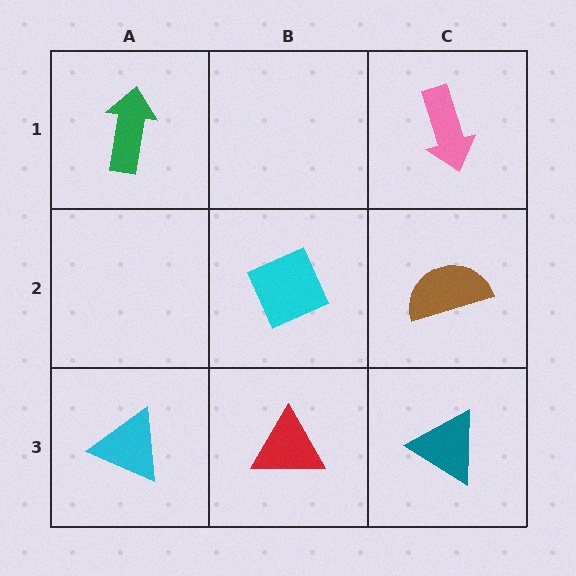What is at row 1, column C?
A pink arrow.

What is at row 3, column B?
A red triangle.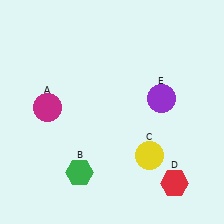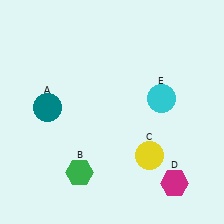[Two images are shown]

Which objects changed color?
A changed from magenta to teal. D changed from red to magenta. E changed from purple to cyan.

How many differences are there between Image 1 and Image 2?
There are 3 differences between the two images.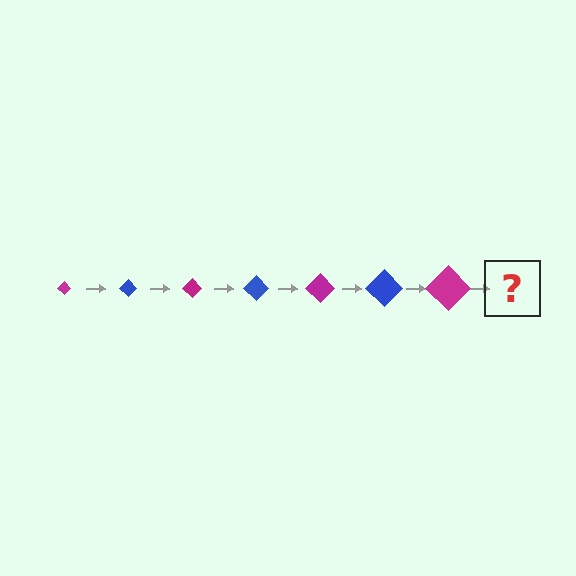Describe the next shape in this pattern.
It should be a blue diamond, larger than the previous one.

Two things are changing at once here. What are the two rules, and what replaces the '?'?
The two rules are that the diamond grows larger each step and the color cycles through magenta and blue. The '?' should be a blue diamond, larger than the previous one.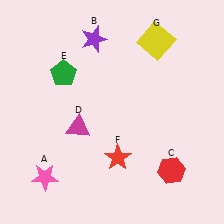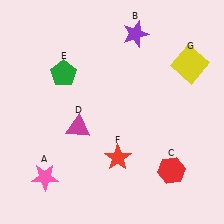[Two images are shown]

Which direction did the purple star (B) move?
The purple star (B) moved right.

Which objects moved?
The objects that moved are: the purple star (B), the yellow square (G).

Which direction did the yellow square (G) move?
The yellow square (G) moved right.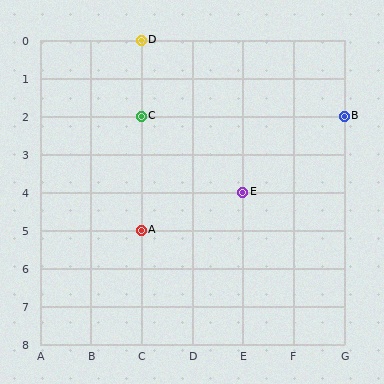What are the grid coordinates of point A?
Point A is at grid coordinates (C, 5).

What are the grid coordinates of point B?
Point B is at grid coordinates (G, 2).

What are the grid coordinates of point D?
Point D is at grid coordinates (C, 0).